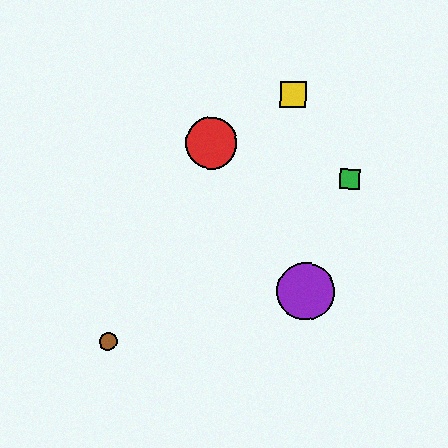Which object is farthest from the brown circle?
The yellow square is farthest from the brown circle.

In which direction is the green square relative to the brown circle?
The green square is to the right of the brown circle.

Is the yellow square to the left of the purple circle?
Yes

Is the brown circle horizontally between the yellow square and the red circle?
No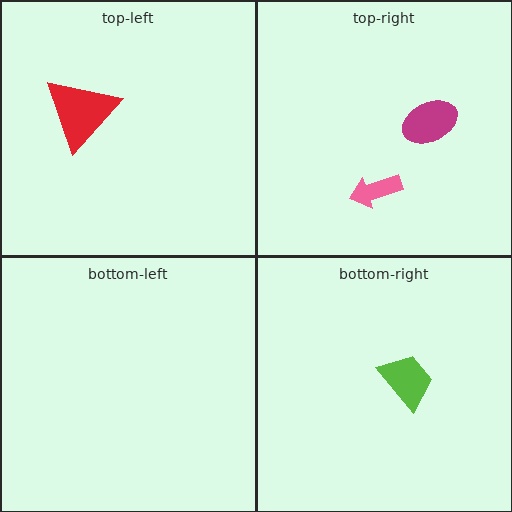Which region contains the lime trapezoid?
The bottom-right region.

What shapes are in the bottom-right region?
The lime trapezoid.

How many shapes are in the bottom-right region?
1.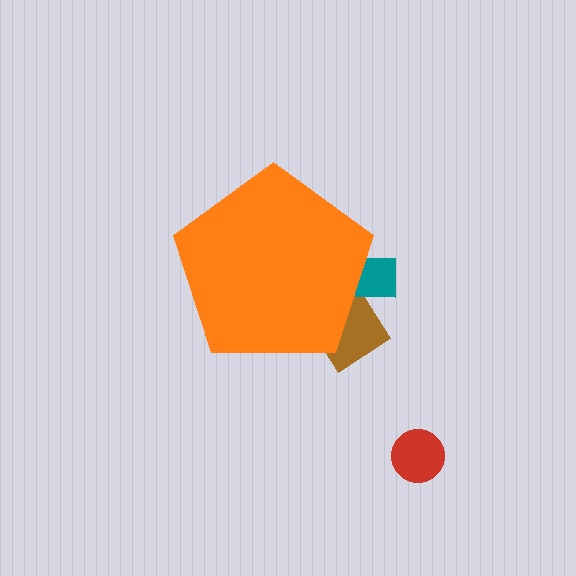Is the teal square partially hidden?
Yes, the teal square is partially hidden behind the orange pentagon.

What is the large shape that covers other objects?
An orange pentagon.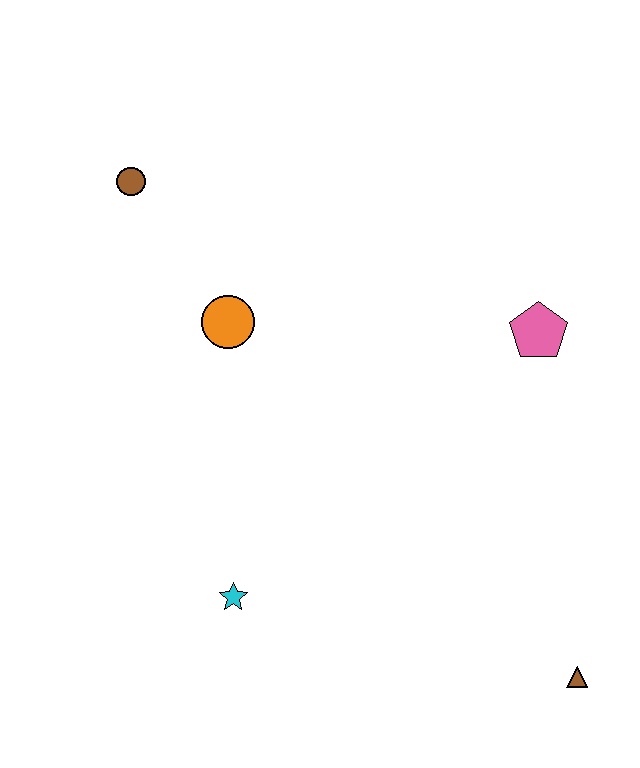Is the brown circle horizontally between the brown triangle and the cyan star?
No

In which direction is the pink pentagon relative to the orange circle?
The pink pentagon is to the right of the orange circle.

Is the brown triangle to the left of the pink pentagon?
No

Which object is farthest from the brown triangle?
The brown circle is farthest from the brown triangle.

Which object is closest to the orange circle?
The brown circle is closest to the orange circle.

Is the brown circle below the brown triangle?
No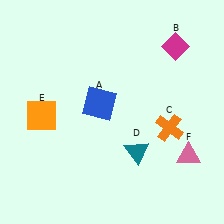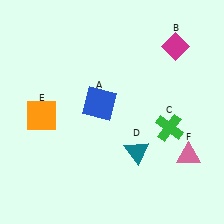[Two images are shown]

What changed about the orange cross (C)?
In Image 1, C is orange. In Image 2, it changed to green.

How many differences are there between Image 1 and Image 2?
There is 1 difference between the two images.